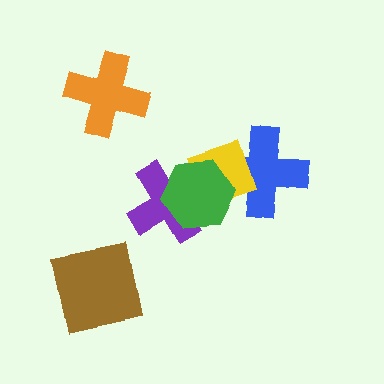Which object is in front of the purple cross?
The green hexagon is in front of the purple cross.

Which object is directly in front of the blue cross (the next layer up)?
The yellow diamond is directly in front of the blue cross.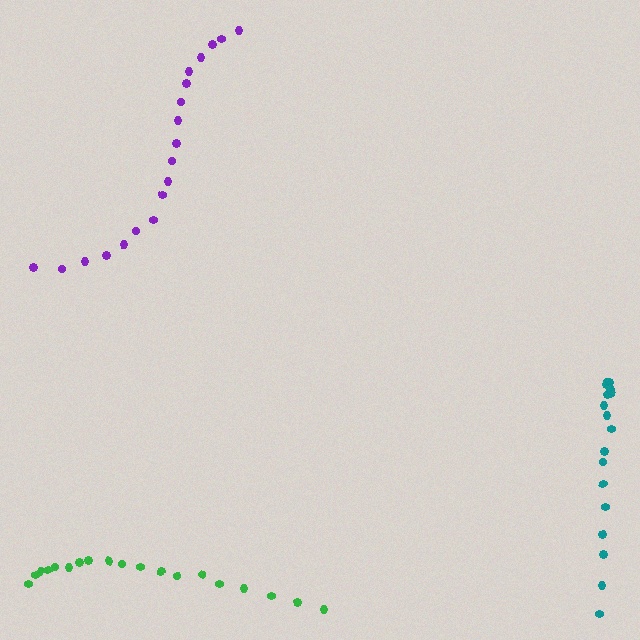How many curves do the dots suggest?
There are 3 distinct paths.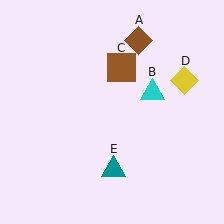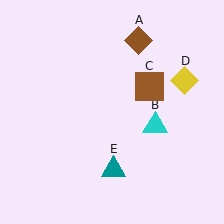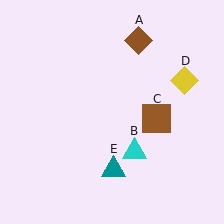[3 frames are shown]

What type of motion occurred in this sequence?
The cyan triangle (object B), brown square (object C) rotated clockwise around the center of the scene.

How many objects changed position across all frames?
2 objects changed position: cyan triangle (object B), brown square (object C).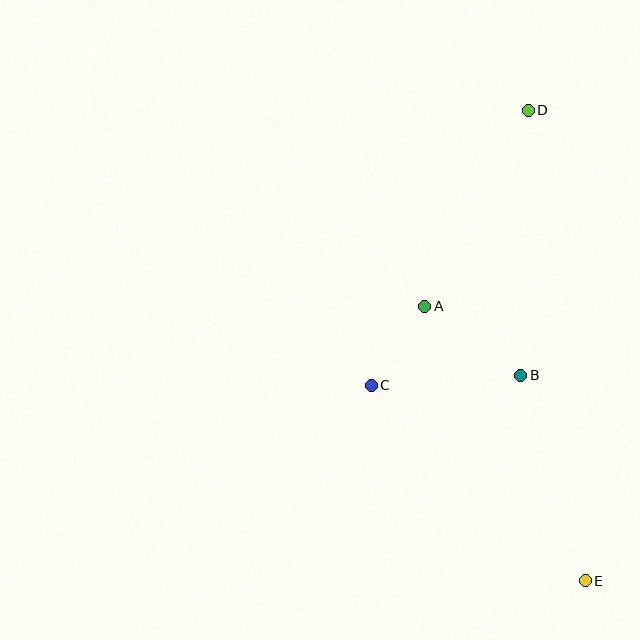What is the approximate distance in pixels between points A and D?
The distance between A and D is approximately 222 pixels.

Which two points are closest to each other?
Points A and C are closest to each other.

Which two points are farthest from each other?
Points D and E are farthest from each other.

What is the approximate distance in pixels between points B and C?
The distance between B and C is approximately 150 pixels.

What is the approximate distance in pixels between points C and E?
The distance between C and E is approximately 290 pixels.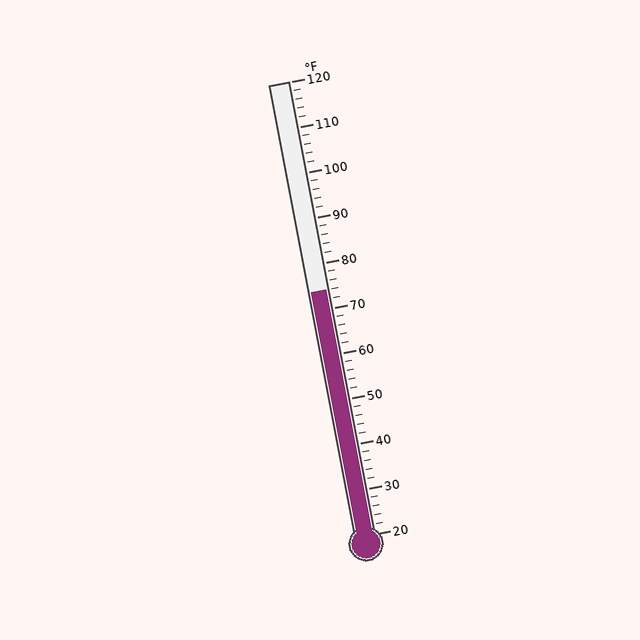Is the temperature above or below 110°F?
The temperature is below 110°F.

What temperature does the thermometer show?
The thermometer shows approximately 74°F.